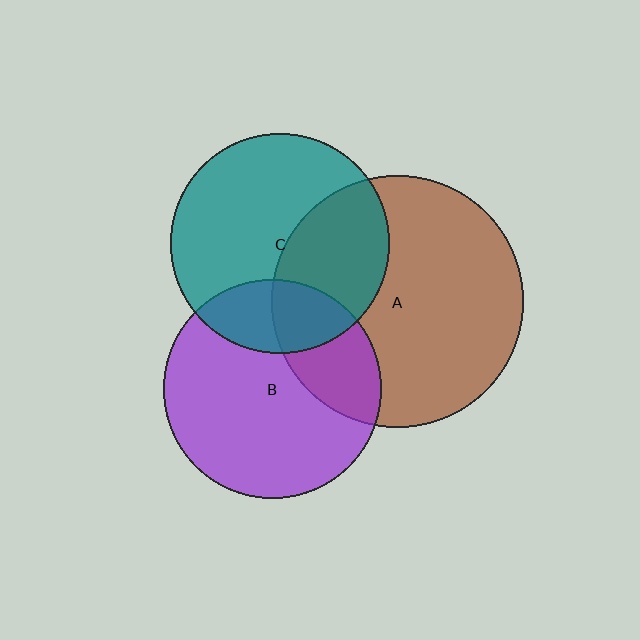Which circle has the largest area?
Circle A (brown).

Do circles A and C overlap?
Yes.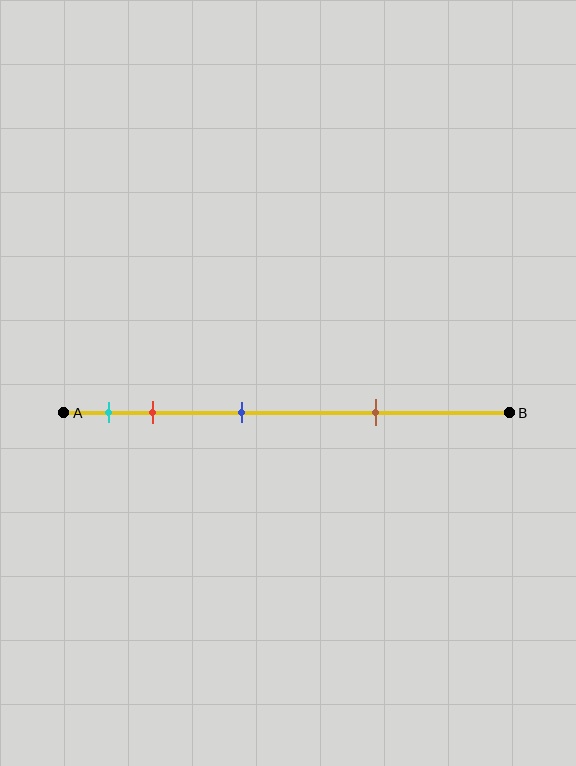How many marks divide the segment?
There are 4 marks dividing the segment.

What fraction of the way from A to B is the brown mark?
The brown mark is approximately 70% (0.7) of the way from A to B.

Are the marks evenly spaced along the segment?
No, the marks are not evenly spaced.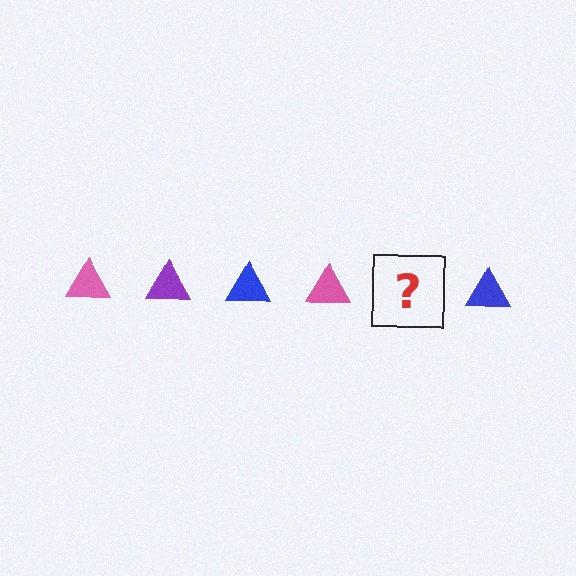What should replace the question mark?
The question mark should be replaced with a purple triangle.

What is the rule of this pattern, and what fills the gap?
The rule is that the pattern cycles through pink, purple, blue triangles. The gap should be filled with a purple triangle.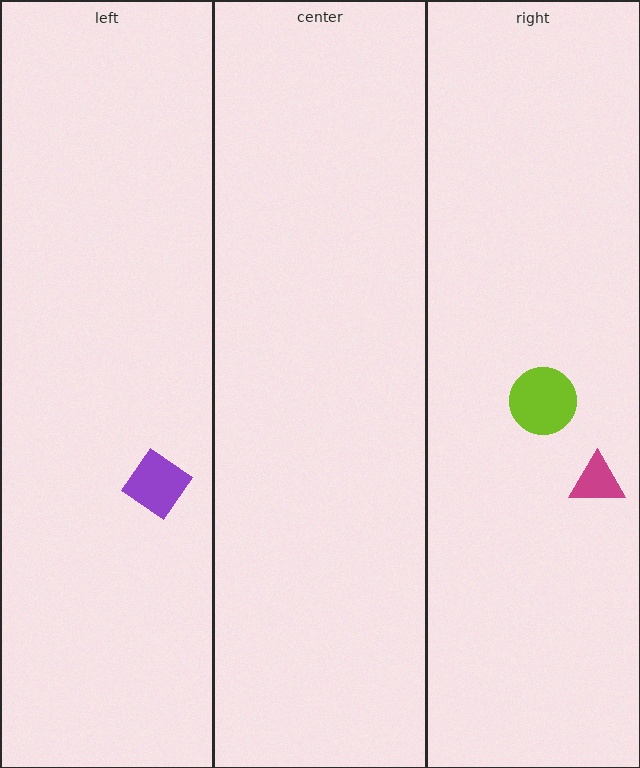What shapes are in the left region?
The purple diamond.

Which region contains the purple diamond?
The left region.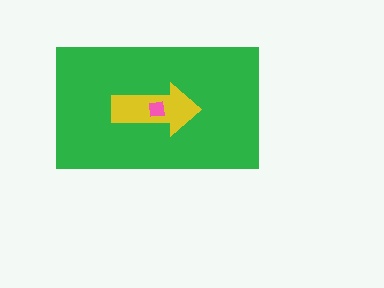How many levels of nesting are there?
3.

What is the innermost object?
The pink square.